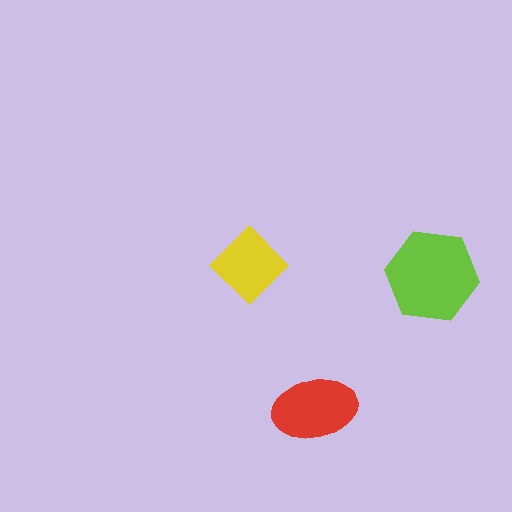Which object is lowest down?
The red ellipse is bottommost.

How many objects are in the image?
There are 3 objects in the image.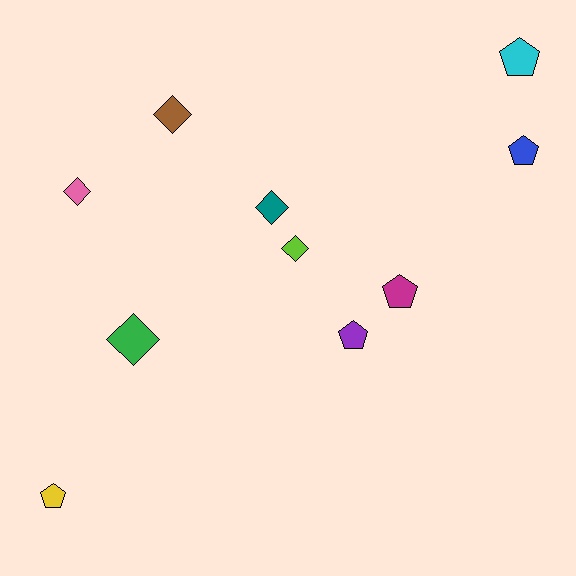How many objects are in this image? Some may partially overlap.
There are 10 objects.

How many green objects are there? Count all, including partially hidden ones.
There is 1 green object.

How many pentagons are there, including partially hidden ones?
There are 5 pentagons.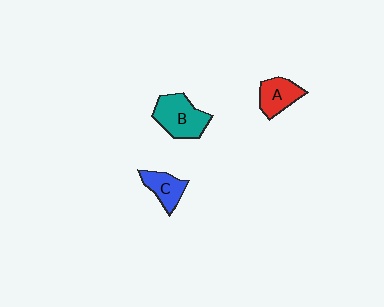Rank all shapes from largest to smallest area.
From largest to smallest: B (teal), A (red), C (blue).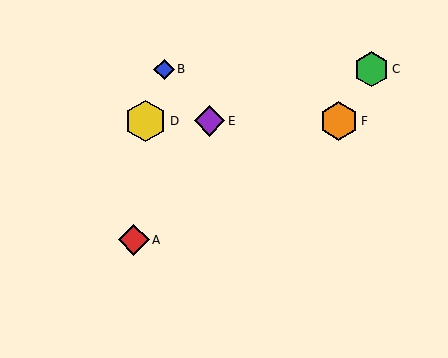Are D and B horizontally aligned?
No, D is at y≈121 and B is at y≈69.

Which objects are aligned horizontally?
Objects D, E, F are aligned horizontally.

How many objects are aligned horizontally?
3 objects (D, E, F) are aligned horizontally.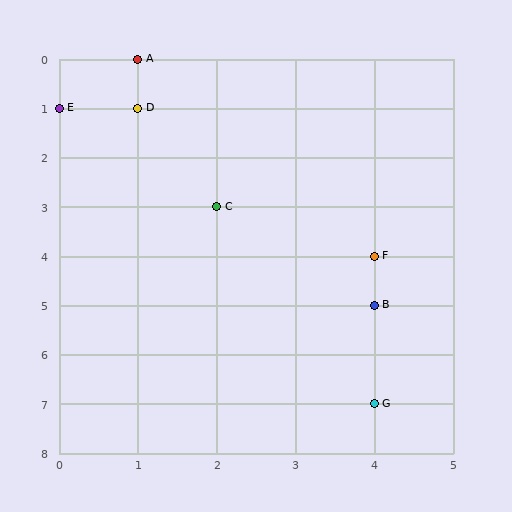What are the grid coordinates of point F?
Point F is at grid coordinates (4, 4).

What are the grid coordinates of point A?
Point A is at grid coordinates (1, 0).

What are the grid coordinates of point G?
Point G is at grid coordinates (4, 7).